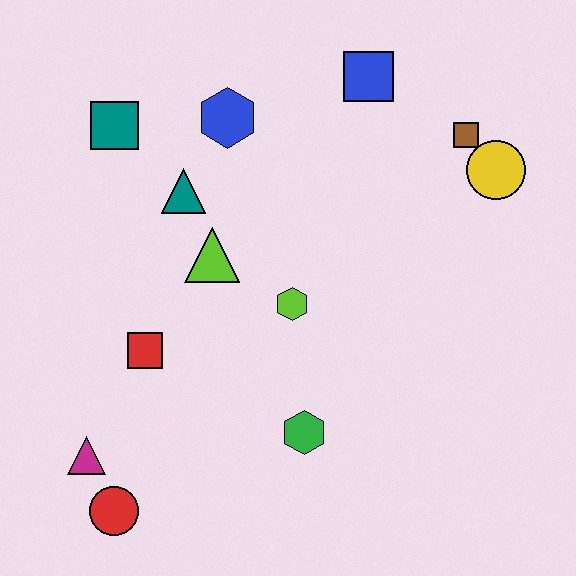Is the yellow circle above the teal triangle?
Yes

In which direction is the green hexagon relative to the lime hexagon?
The green hexagon is below the lime hexagon.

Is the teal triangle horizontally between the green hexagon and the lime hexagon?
No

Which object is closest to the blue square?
The brown square is closest to the blue square.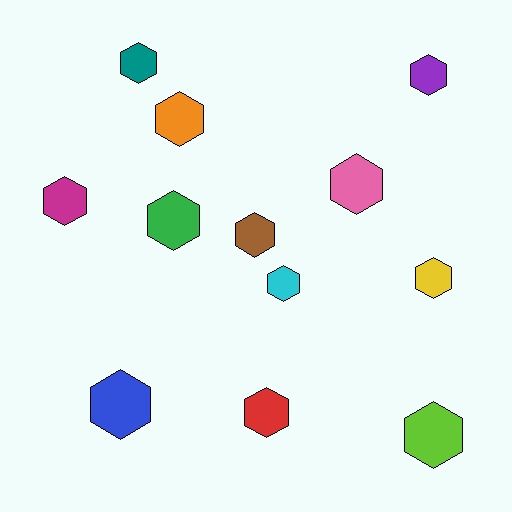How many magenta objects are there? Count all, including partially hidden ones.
There is 1 magenta object.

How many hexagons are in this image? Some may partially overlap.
There are 12 hexagons.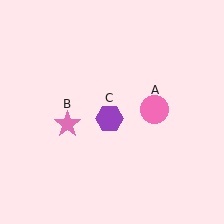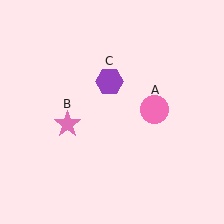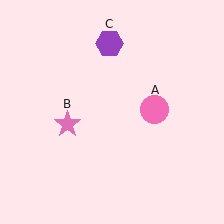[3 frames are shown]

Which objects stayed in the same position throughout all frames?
Pink circle (object A) and pink star (object B) remained stationary.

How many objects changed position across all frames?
1 object changed position: purple hexagon (object C).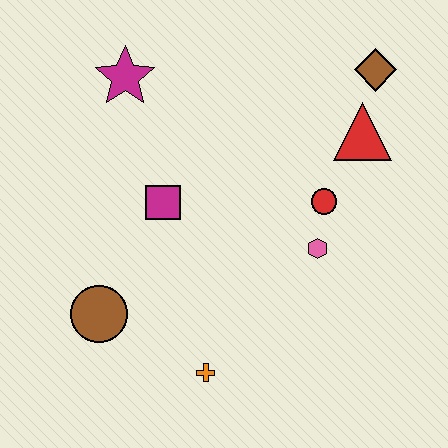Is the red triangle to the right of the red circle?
Yes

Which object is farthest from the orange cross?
The brown diamond is farthest from the orange cross.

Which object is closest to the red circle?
The pink hexagon is closest to the red circle.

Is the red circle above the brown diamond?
No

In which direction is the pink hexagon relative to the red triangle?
The pink hexagon is below the red triangle.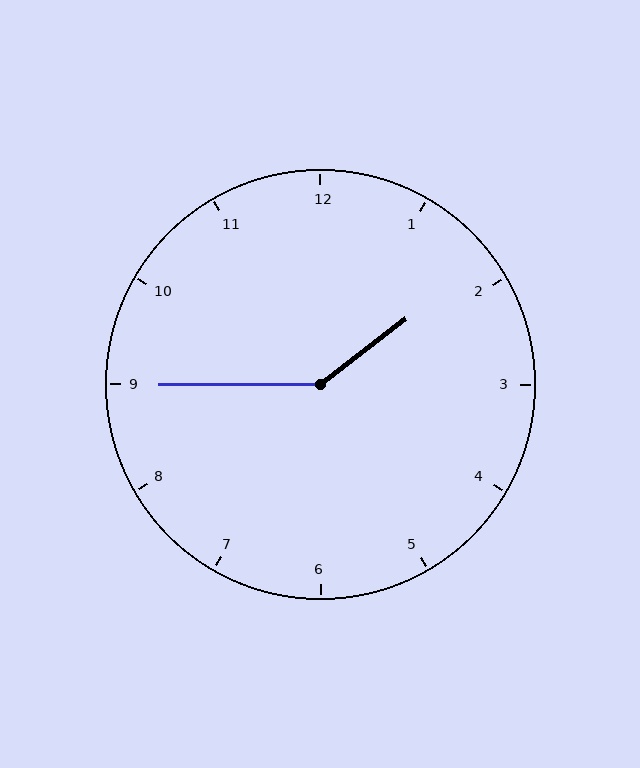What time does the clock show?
1:45.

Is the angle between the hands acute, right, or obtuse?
It is obtuse.